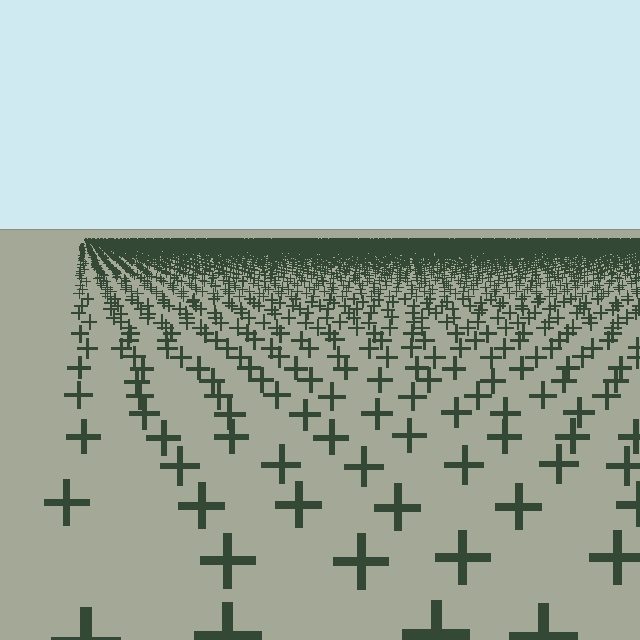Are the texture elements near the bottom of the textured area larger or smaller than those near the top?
Larger. Near the bottom, elements are closer to the viewer and appear at a bigger on-screen size.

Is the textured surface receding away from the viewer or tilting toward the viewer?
The surface is receding away from the viewer. Texture elements get smaller and denser toward the top.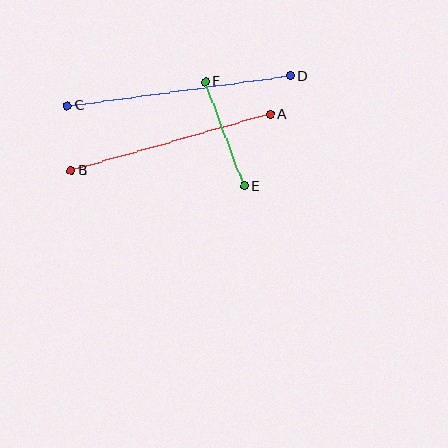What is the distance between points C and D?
The distance is approximately 225 pixels.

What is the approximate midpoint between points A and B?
The midpoint is at approximately (171, 142) pixels.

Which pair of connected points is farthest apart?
Points C and D are farthest apart.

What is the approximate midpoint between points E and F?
The midpoint is at approximately (225, 134) pixels.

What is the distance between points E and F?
The distance is approximately 111 pixels.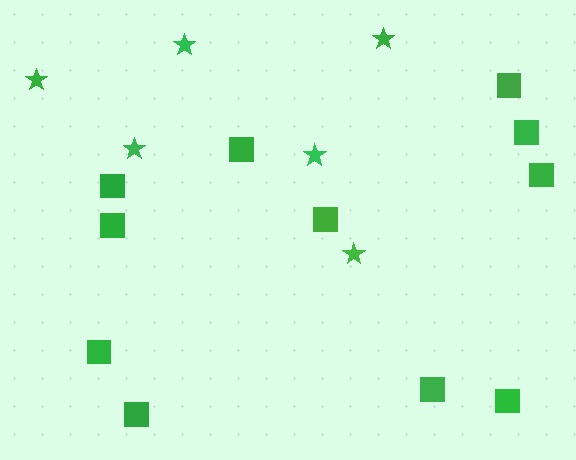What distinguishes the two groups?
There are 2 groups: one group of stars (6) and one group of squares (11).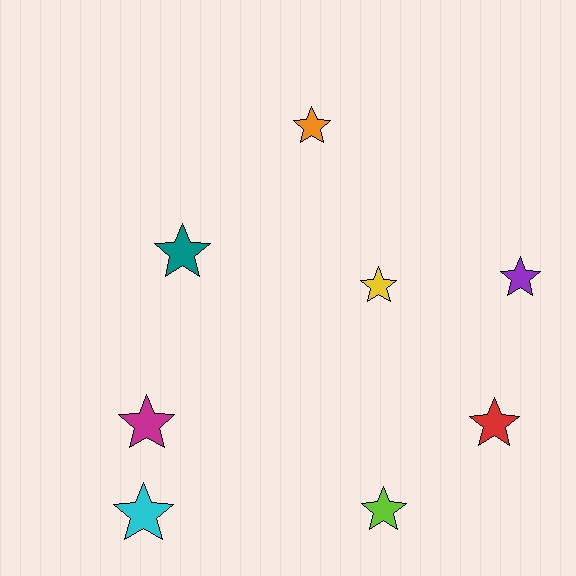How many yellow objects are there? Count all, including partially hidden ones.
There is 1 yellow object.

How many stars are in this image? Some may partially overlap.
There are 8 stars.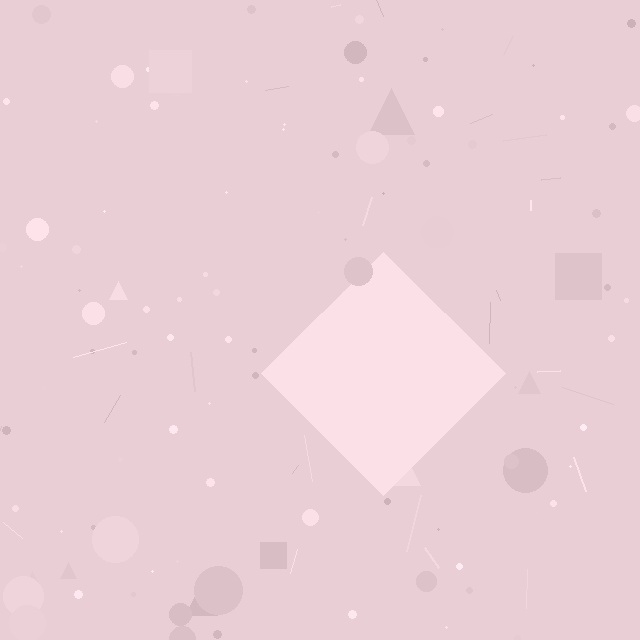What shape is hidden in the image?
A diamond is hidden in the image.